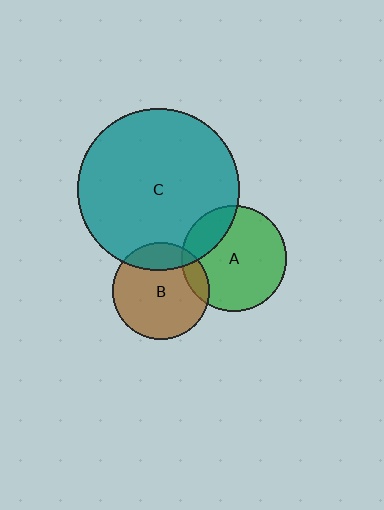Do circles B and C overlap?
Yes.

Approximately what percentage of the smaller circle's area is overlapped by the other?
Approximately 20%.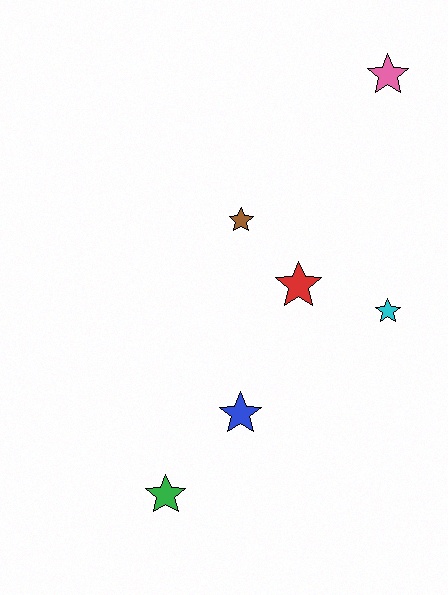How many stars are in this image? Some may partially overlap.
There are 6 stars.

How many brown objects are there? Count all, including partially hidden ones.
There is 1 brown object.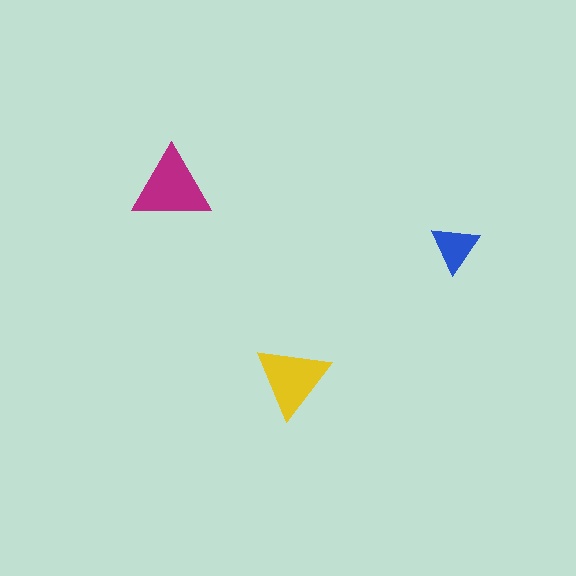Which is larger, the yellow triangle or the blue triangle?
The yellow one.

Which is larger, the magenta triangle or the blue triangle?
The magenta one.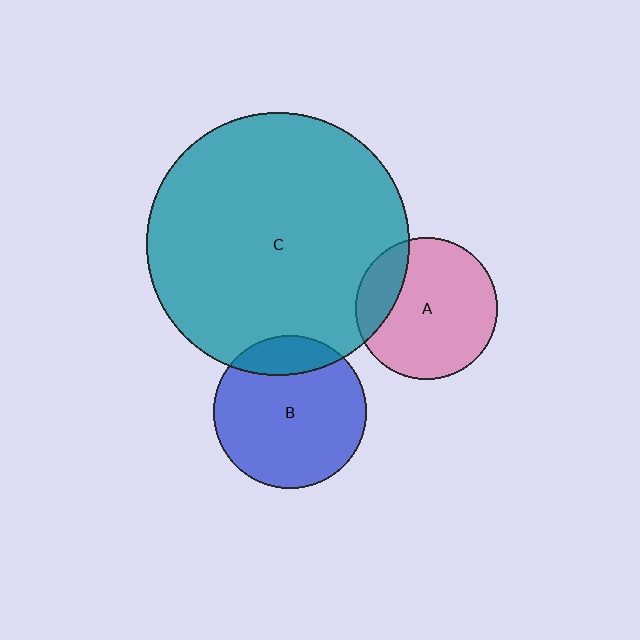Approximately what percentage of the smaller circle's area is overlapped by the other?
Approximately 15%.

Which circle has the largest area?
Circle C (teal).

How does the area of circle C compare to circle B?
Approximately 2.9 times.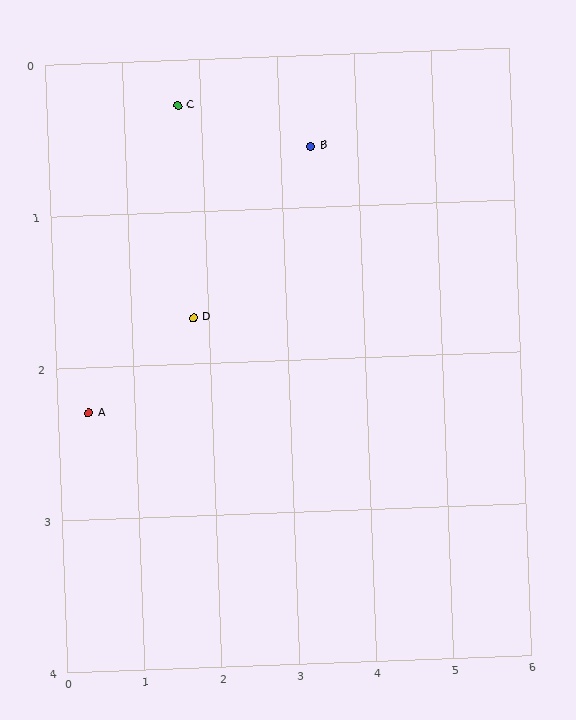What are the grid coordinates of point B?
Point B is at approximately (3.4, 0.6).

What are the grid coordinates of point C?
Point C is at approximately (1.7, 0.3).